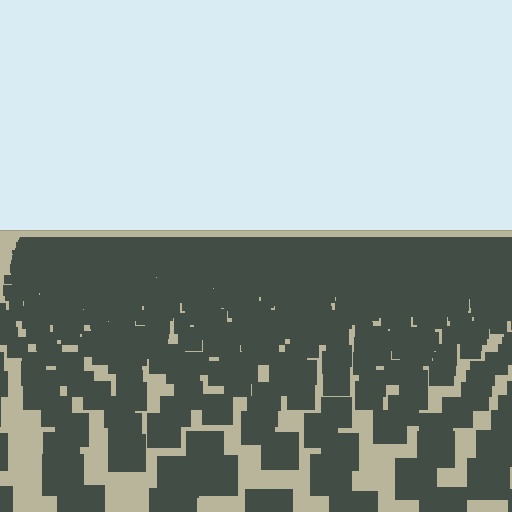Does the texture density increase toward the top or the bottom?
Density increases toward the top.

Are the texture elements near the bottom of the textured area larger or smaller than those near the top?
Larger. Near the bottom, elements are closer to the viewer and appear at a bigger on-screen size.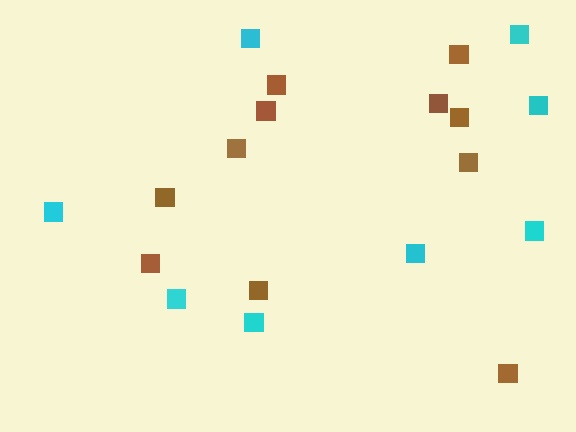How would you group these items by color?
There are 2 groups: one group of cyan squares (8) and one group of brown squares (11).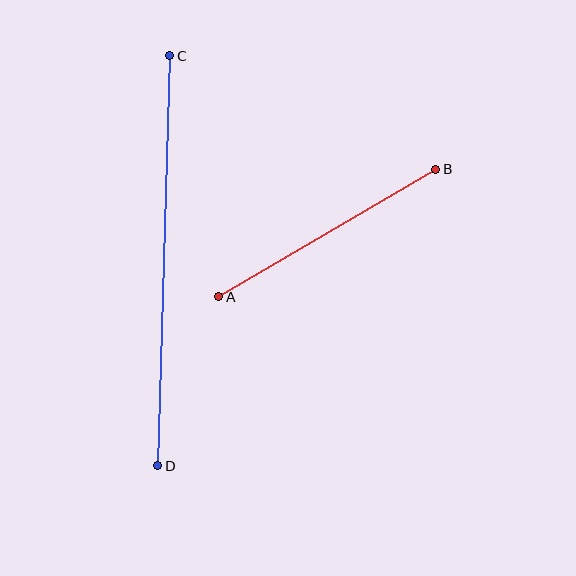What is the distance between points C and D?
The distance is approximately 410 pixels.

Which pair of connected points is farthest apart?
Points C and D are farthest apart.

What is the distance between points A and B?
The distance is approximately 252 pixels.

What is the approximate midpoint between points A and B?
The midpoint is at approximately (327, 233) pixels.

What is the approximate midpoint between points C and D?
The midpoint is at approximately (164, 261) pixels.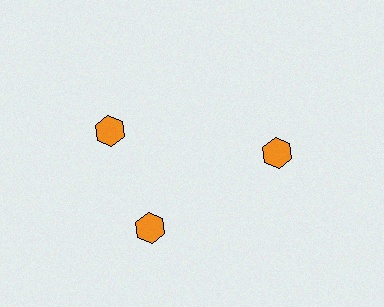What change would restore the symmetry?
The symmetry would be restored by rotating it back into even spacing with its neighbors so that all 3 hexagons sit at equal angles and equal distance from the center.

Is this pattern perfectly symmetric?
No. The 3 orange hexagons are arranged in a ring, but one element near the 11 o'clock position is rotated out of alignment along the ring, breaking the 3-fold rotational symmetry.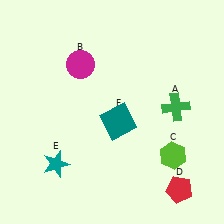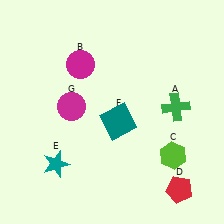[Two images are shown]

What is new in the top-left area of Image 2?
A magenta circle (G) was added in the top-left area of Image 2.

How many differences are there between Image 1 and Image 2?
There is 1 difference between the two images.